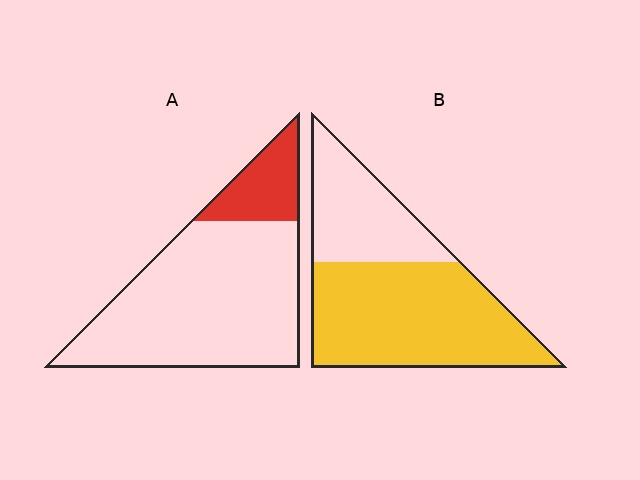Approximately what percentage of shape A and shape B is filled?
A is approximately 20% and B is approximately 65%.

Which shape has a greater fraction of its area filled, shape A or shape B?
Shape B.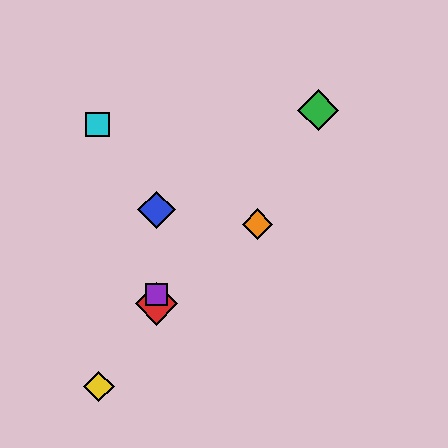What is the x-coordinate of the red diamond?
The red diamond is at x≈157.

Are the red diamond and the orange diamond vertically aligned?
No, the red diamond is at x≈157 and the orange diamond is at x≈257.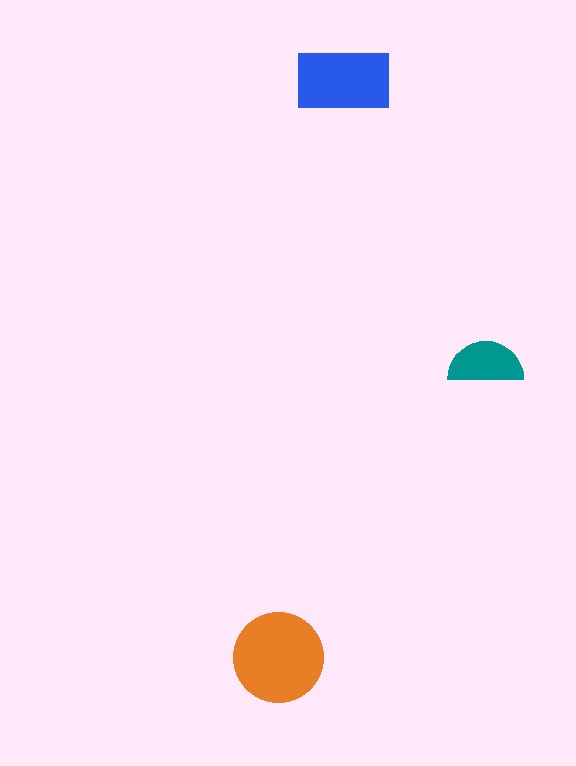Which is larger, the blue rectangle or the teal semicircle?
The blue rectangle.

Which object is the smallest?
The teal semicircle.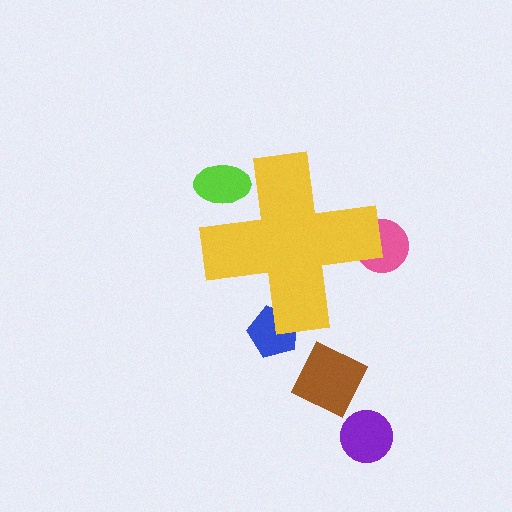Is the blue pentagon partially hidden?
Yes, the blue pentagon is partially hidden behind the yellow cross.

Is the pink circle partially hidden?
Yes, the pink circle is partially hidden behind the yellow cross.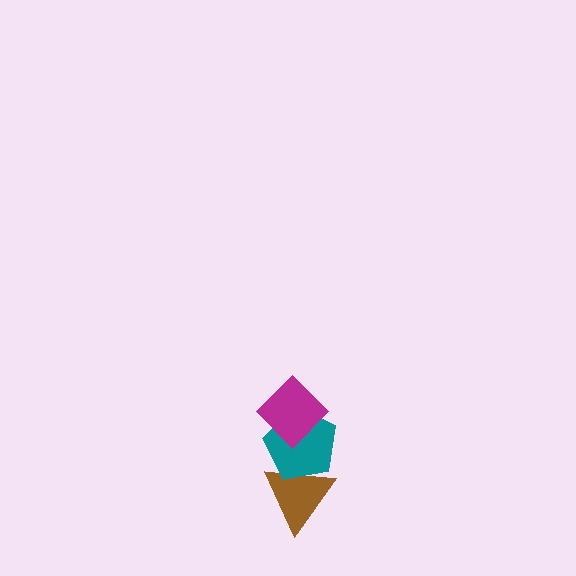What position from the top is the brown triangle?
The brown triangle is 3rd from the top.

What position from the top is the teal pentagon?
The teal pentagon is 2nd from the top.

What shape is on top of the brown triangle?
The teal pentagon is on top of the brown triangle.